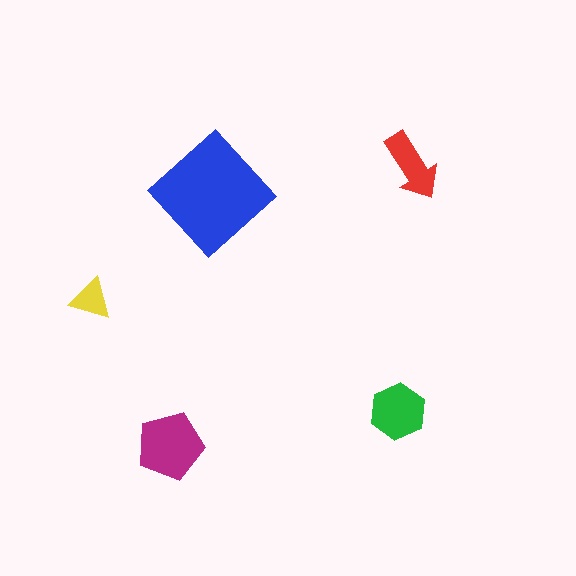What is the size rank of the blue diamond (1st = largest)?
1st.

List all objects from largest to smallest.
The blue diamond, the magenta pentagon, the green hexagon, the red arrow, the yellow triangle.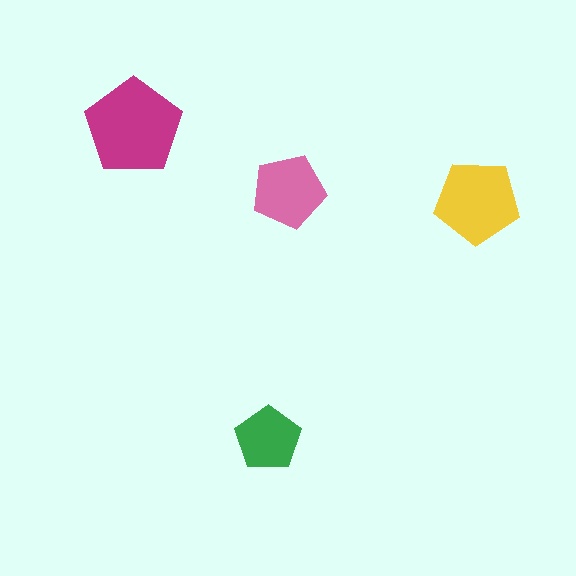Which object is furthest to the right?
The yellow pentagon is rightmost.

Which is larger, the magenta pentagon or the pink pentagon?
The magenta one.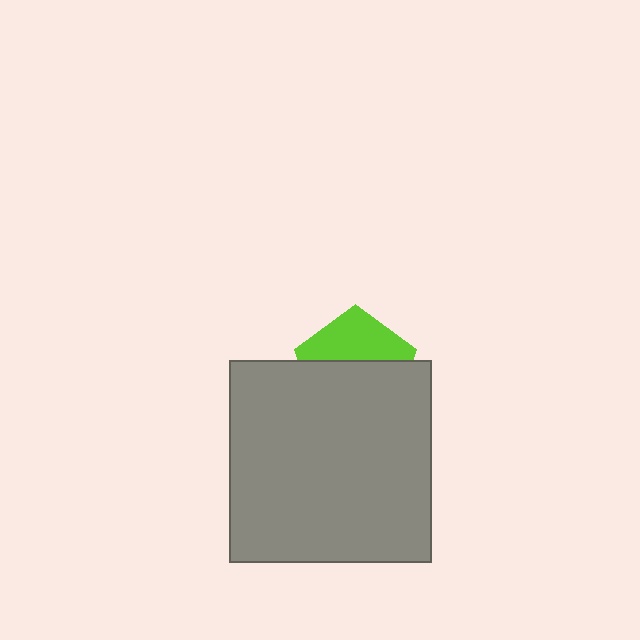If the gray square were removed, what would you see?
You would see the complete lime pentagon.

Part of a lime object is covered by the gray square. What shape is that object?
It is a pentagon.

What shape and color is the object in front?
The object in front is a gray square.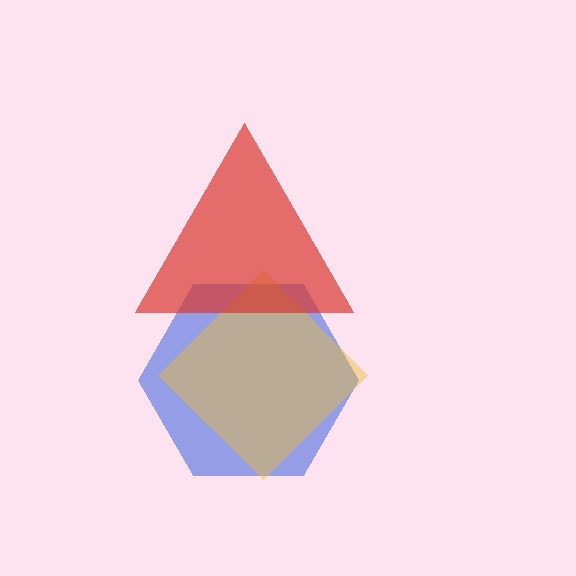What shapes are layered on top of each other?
The layered shapes are: a blue hexagon, a yellow diamond, a red triangle.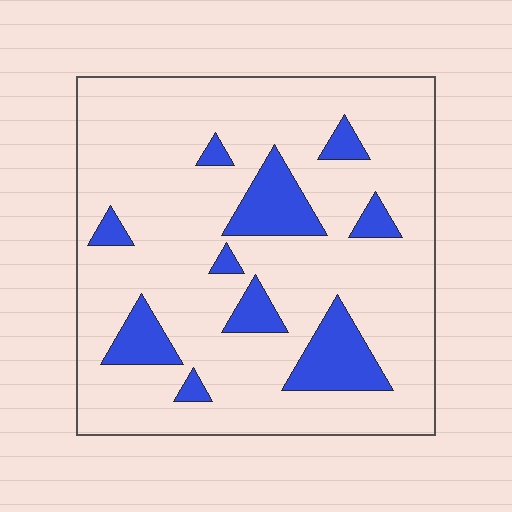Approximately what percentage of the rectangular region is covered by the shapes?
Approximately 15%.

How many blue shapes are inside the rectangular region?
10.